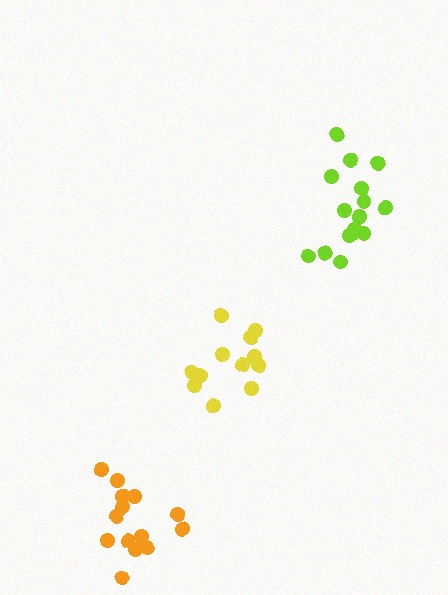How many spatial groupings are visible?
There are 3 spatial groupings.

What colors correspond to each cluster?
The clusters are colored: lime, orange, yellow.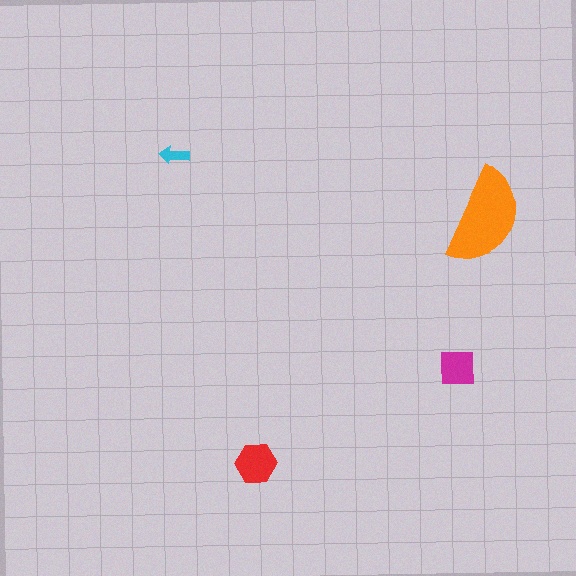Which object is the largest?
The orange semicircle.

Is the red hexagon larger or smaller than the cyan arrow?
Larger.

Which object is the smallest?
The cyan arrow.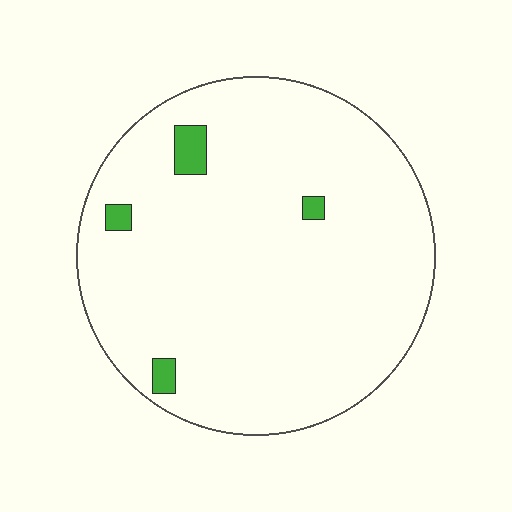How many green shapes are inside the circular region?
4.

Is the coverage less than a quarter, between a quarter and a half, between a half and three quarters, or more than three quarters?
Less than a quarter.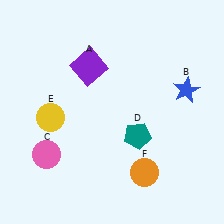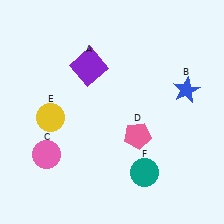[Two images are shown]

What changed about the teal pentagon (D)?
In Image 1, D is teal. In Image 2, it changed to pink.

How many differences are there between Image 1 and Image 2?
There are 2 differences between the two images.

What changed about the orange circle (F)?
In Image 1, F is orange. In Image 2, it changed to teal.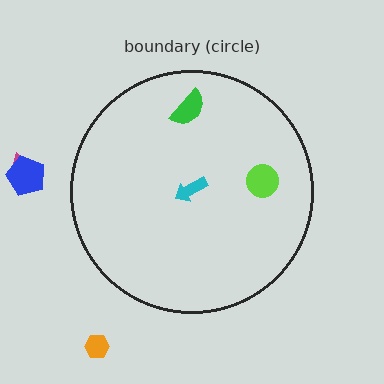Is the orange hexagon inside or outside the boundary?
Outside.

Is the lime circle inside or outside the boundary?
Inside.